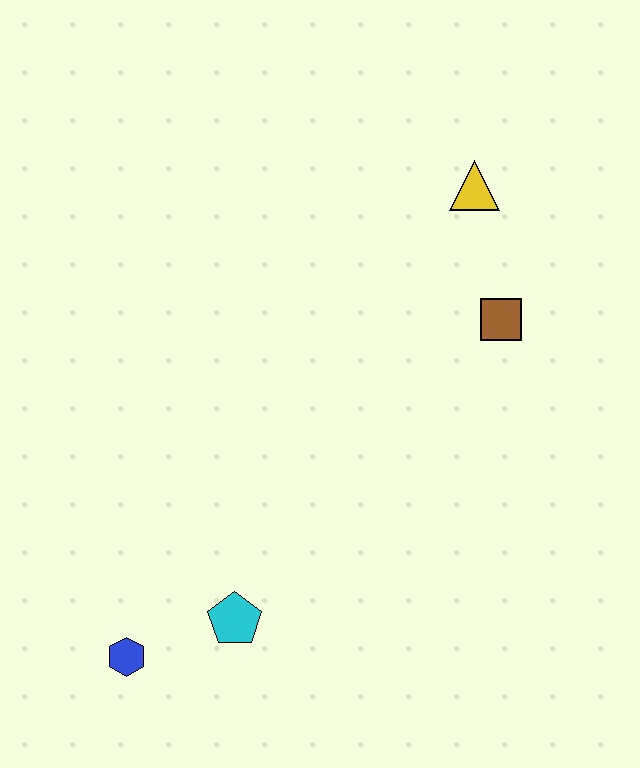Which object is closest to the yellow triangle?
The brown square is closest to the yellow triangle.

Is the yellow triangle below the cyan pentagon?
No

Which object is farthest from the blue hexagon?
The yellow triangle is farthest from the blue hexagon.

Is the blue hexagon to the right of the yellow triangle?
No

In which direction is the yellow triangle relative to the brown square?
The yellow triangle is above the brown square.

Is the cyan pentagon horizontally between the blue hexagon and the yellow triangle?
Yes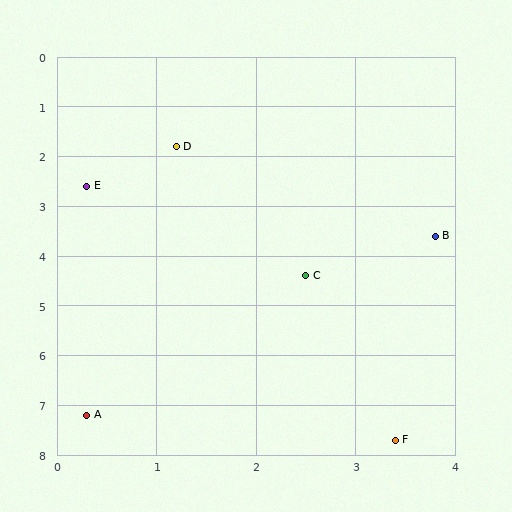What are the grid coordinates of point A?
Point A is at approximately (0.3, 7.2).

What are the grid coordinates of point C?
Point C is at approximately (2.5, 4.4).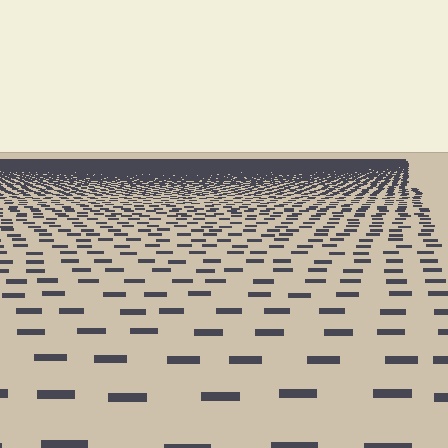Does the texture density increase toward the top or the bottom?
Density increases toward the top.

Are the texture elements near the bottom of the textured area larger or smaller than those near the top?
Larger. Near the bottom, elements are closer to the viewer and appear at a bigger on-screen size.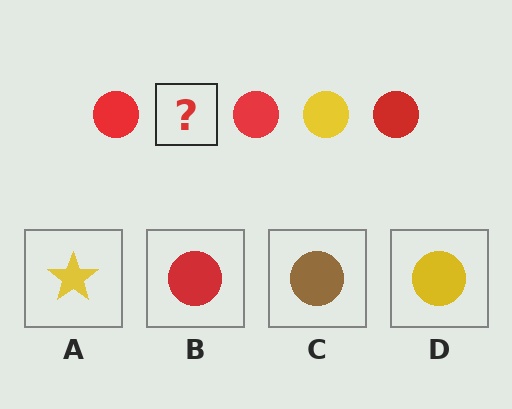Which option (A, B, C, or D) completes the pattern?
D.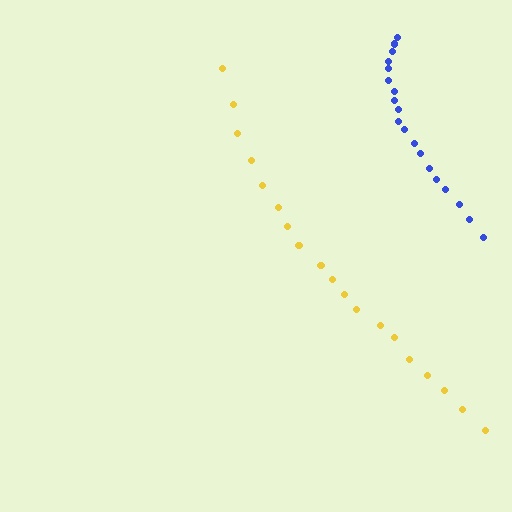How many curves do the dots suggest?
There are 2 distinct paths.